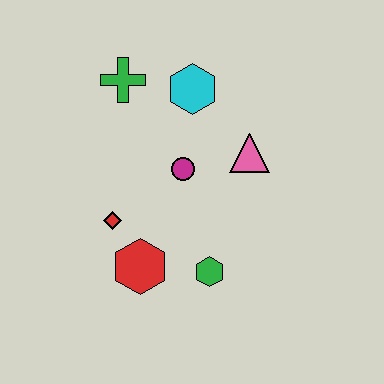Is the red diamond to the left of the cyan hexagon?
Yes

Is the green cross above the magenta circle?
Yes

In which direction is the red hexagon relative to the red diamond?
The red hexagon is below the red diamond.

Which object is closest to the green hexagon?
The red hexagon is closest to the green hexagon.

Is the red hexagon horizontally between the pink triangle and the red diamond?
Yes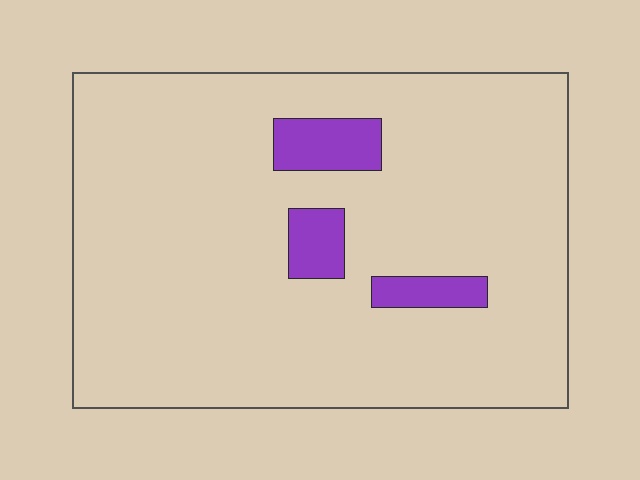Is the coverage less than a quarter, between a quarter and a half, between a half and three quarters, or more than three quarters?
Less than a quarter.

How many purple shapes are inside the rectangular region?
3.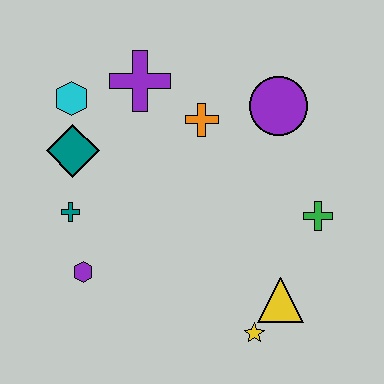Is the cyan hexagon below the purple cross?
Yes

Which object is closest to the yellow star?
The yellow triangle is closest to the yellow star.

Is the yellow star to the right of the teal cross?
Yes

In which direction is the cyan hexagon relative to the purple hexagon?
The cyan hexagon is above the purple hexagon.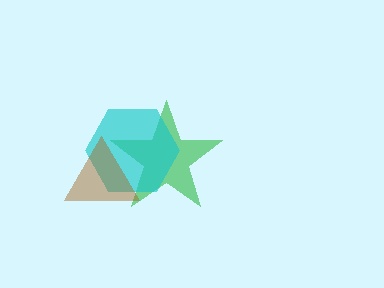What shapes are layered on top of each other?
The layered shapes are: a green star, a cyan hexagon, a brown triangle.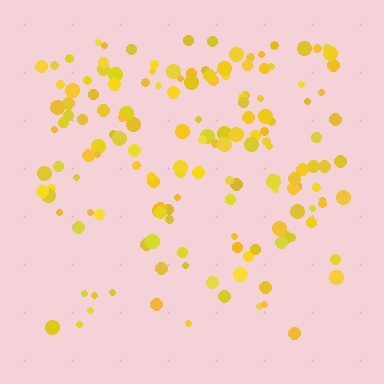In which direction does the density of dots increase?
From bottom to top, with the top side densest.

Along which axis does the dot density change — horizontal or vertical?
Vertical.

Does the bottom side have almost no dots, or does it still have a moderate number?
Still a moderate number, just noticeably fewer than the top.